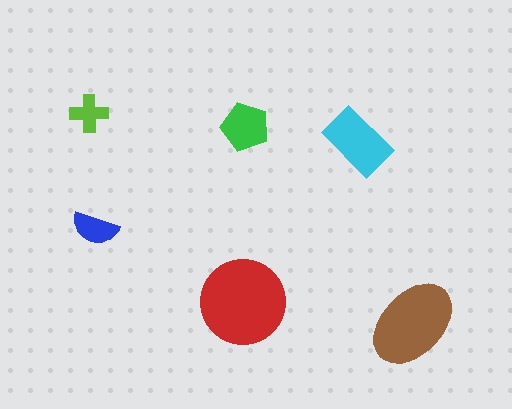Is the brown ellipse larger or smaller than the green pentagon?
Larger.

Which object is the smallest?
The lime cross.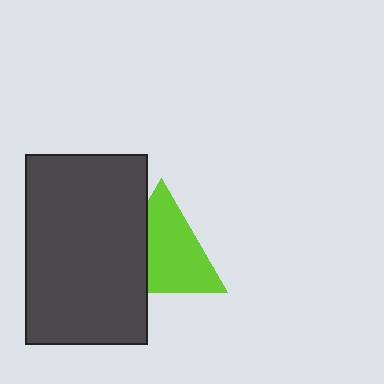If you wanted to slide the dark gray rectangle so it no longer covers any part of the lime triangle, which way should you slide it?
Slide it left — that is the most direct way to separate the two shapes.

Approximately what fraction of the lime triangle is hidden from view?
Roughly 32% of the lime triangle is hidden behind the dark gray rectangle.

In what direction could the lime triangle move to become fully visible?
The lime triangle could move right. That would shift it out from behind the dark gray rectangle entirely.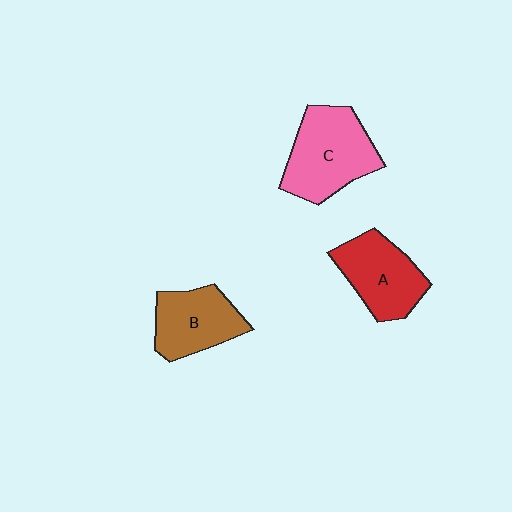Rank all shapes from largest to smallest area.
From largest to smallest: C (pink), A (red), B (brown).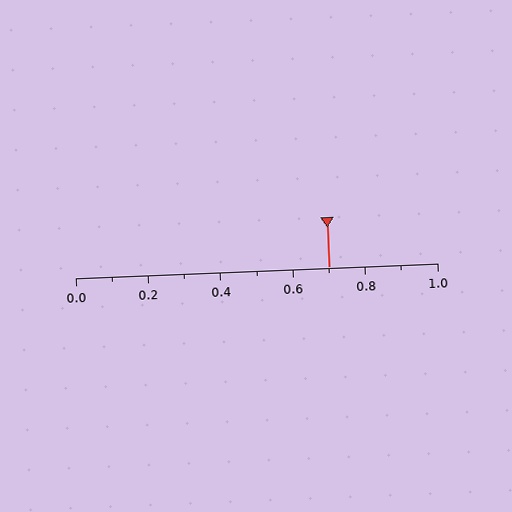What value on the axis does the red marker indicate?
The marker indicates approximately 0.7.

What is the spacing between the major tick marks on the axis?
The major ticks are spaced 0.2 apart.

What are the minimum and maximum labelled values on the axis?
The axis runs from 0.0 to 1.0.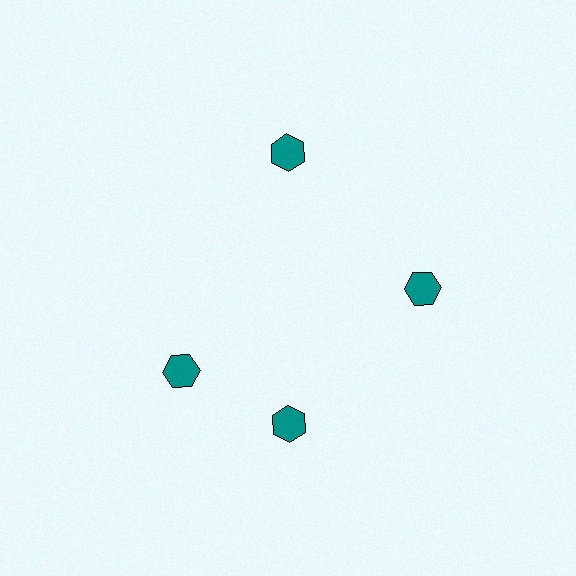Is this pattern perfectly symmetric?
No. The 4 teal hexagons are arranged in a ring, but one element near the 9 o'clock position is rotated out of alignment along the ring, breaking the 4-fold rotational symmetry.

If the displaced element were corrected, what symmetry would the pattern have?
It would have 4-fold rotational symmetry — the pattern would map onto itself every 90 degrees.